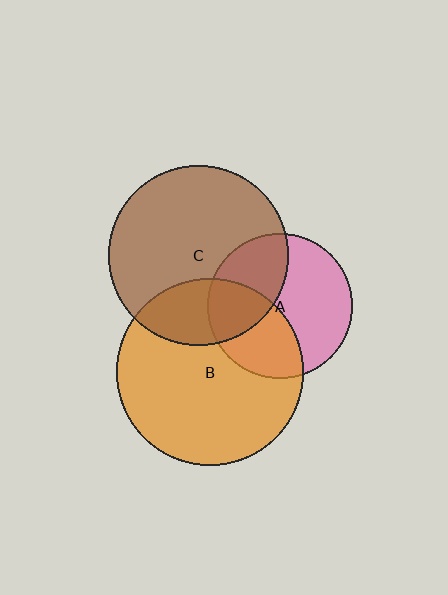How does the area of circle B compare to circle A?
Approximately 1.7 times.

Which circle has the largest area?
Circle B (orange).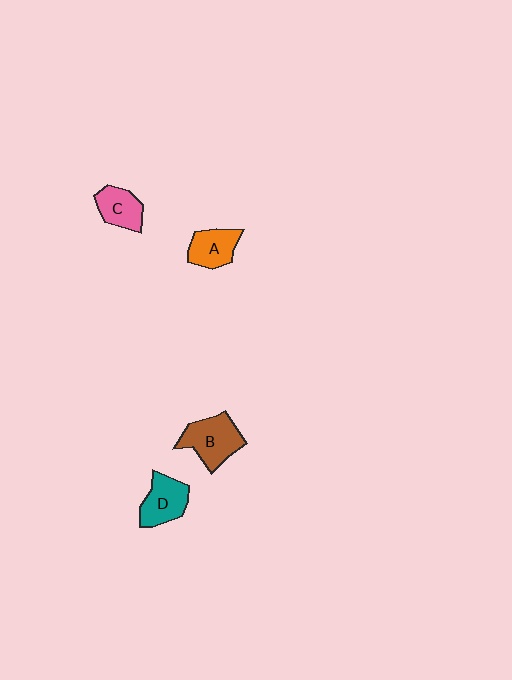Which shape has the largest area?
Shape B (brown).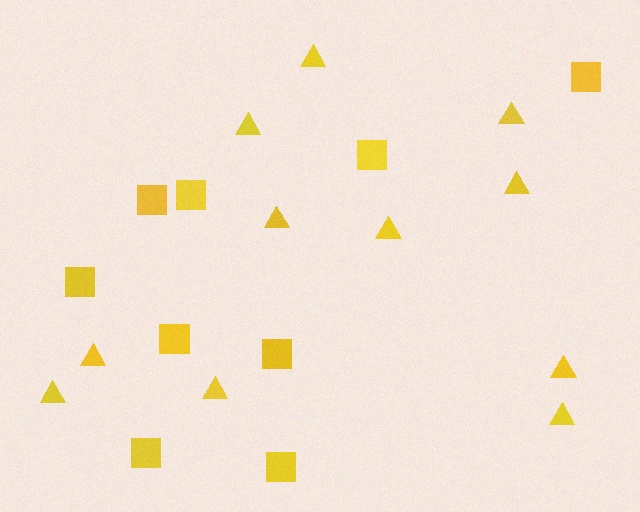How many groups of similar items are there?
There are 2 groups: one group of triangles (11) and one group of squares (9).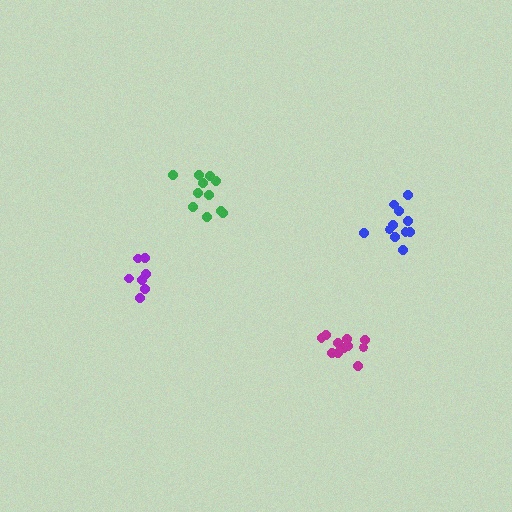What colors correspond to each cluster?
The clusters are colored: green, purple, magenta, blue.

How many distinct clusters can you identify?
There are 4 distinct clusters.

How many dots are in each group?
Group 1: 11 dots, Group 2: 7 dots, Group 3: 11 dots, Group 4: 11 dots (40 total).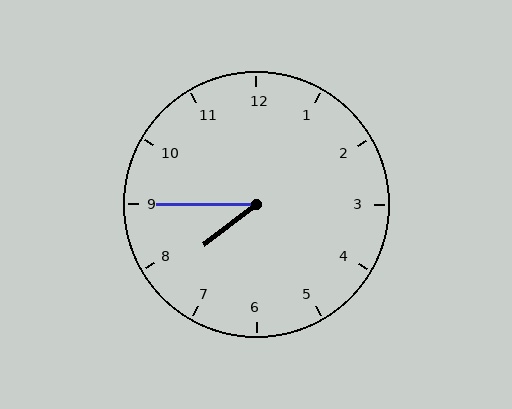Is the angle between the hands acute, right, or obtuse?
It is acute.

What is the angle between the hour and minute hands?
Approximately 38 degrees.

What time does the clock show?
7:45.